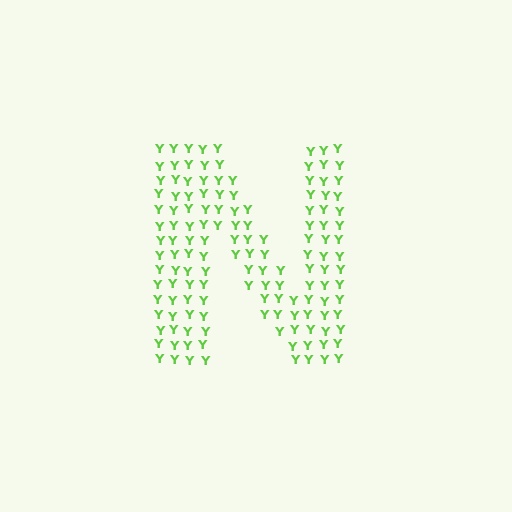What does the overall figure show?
The overall figure shows the letter N.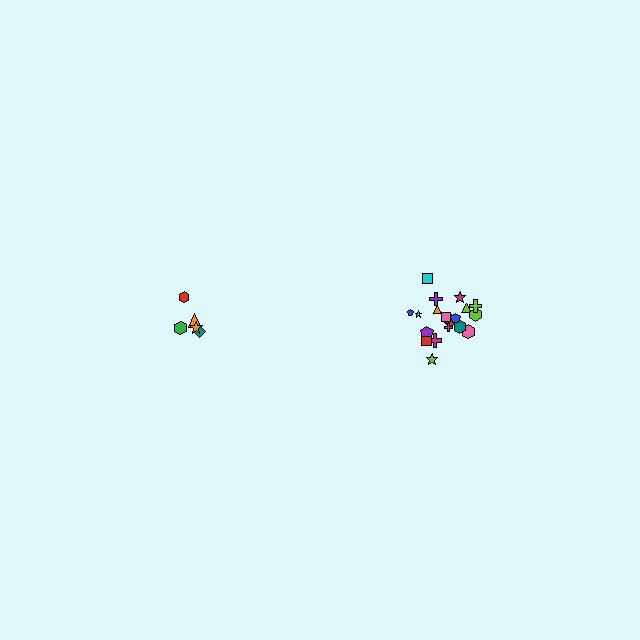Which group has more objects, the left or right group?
The right group.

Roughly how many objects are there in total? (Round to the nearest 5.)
Roughly 25 objects in total.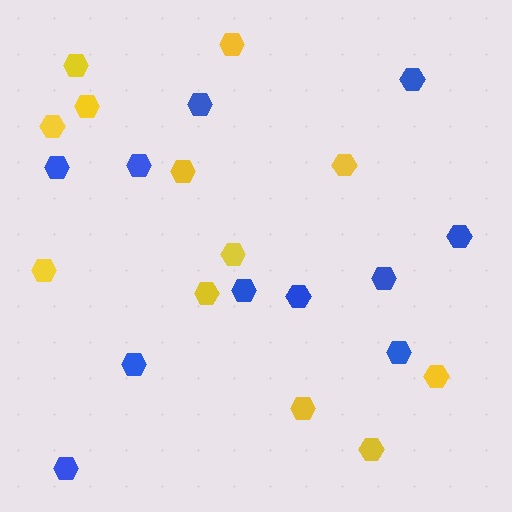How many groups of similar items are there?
There are 2 groups: one group of yellow hexagons (12) and one group of blue hexagons (11).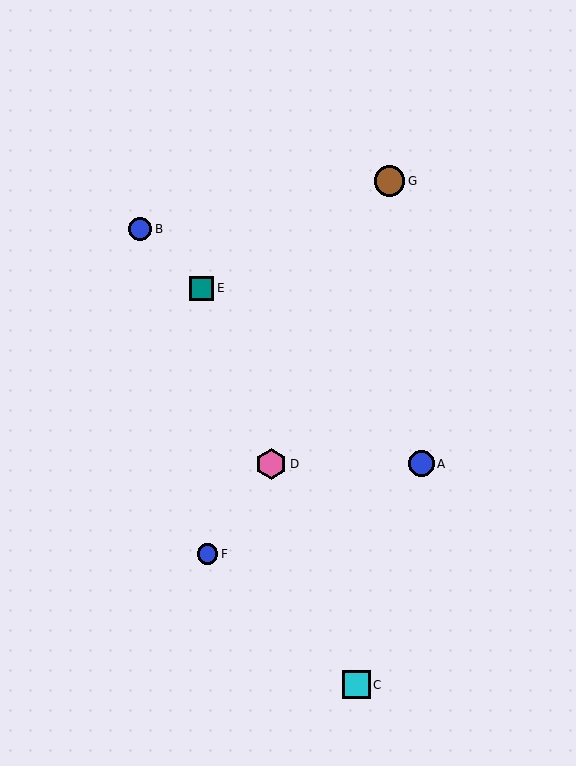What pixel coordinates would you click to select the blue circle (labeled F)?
Click at (207, 554) to select the blue circle F.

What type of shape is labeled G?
Shape G is a brown circle.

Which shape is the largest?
The pink hexagon (labeled D) is the largest.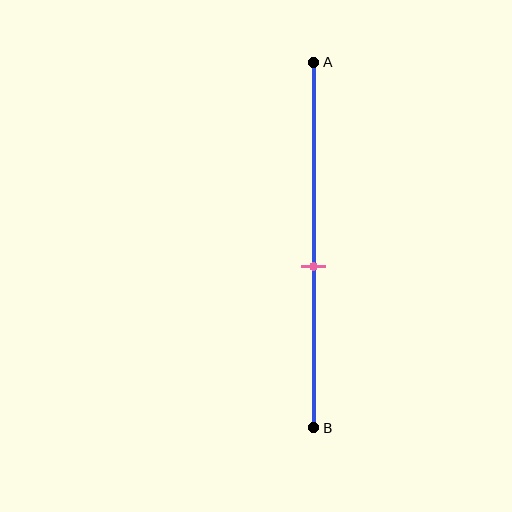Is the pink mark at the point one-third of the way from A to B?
No, the mark is at about 55% from A, not at the 33% one-third point.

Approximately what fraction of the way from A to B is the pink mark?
The pink mark is approximately 55% of the way from A to B.